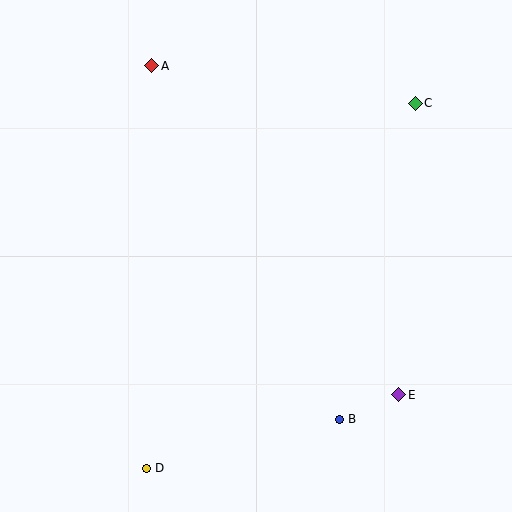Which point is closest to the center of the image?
Point B at (339, 419) is closest to the center.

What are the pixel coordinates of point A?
Point A is at (152, 66).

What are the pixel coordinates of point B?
Point B is at (339, 419).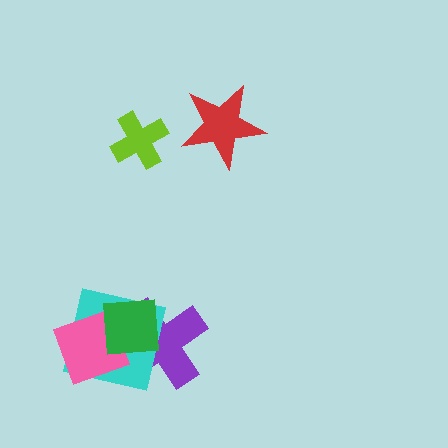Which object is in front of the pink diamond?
The green square is in front of the pink diamond.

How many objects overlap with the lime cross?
0 objects overlap with the lime cross.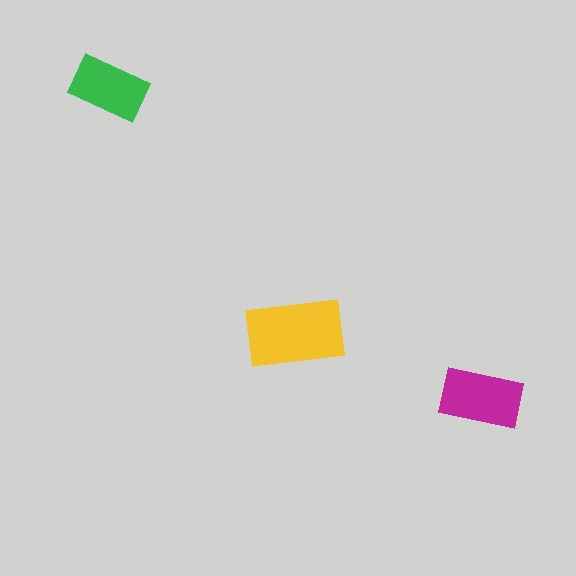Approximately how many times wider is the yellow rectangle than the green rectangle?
About 1.5 times wider.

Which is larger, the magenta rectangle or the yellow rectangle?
The yellow one.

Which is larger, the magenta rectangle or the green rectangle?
The magenta one.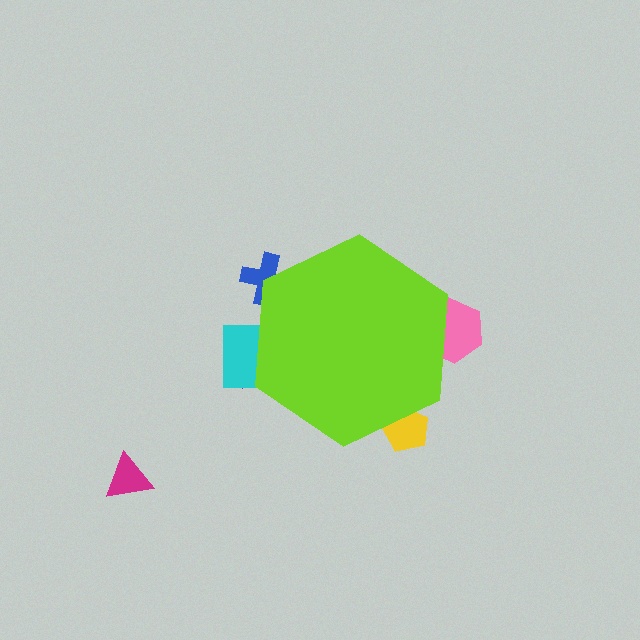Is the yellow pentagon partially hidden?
Yes, the yellow pentagon is partially hidden behind the lime hexagon.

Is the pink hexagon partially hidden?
Yes, the pink hexagon is partially hidden behind the lime hexagon.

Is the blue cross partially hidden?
Yes, the blue cross is partially hidden behind the lime hexagon.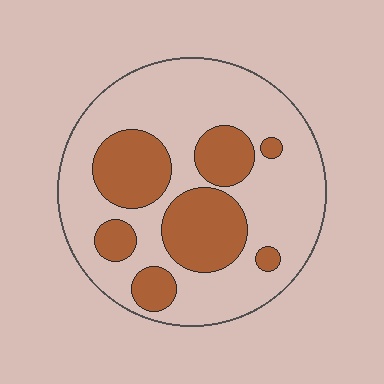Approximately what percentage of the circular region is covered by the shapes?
Approximately 30%.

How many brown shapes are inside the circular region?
7.